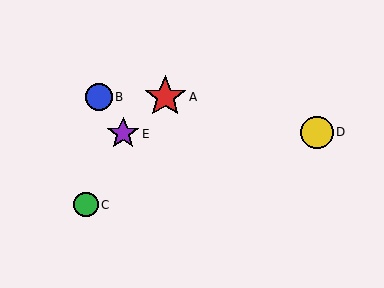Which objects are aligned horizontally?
Objects A, B are aligned horizontally.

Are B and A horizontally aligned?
Yes, both are at y≈97.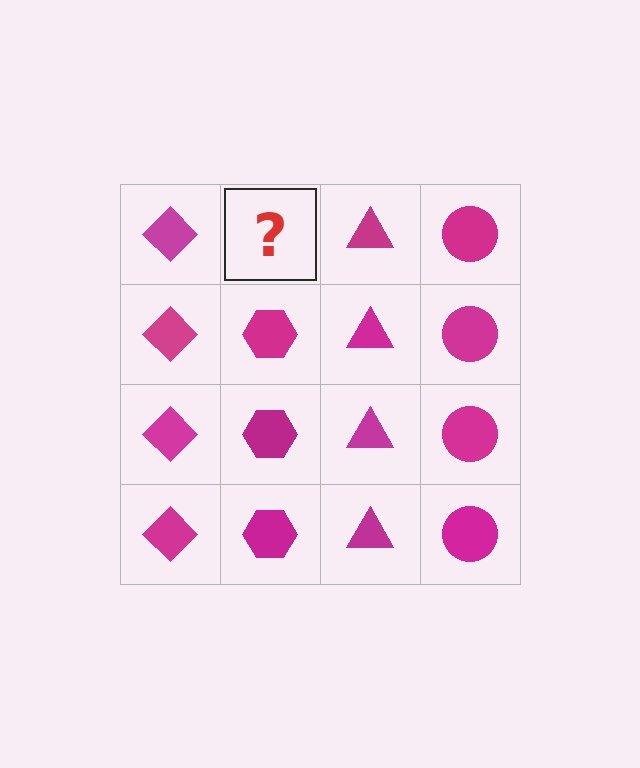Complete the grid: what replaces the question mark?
The question mark should be replaced with a magenta hexagon.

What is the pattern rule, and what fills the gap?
The rule is that each column has a consistent shape. The gap should be filled with a magenta hexagon.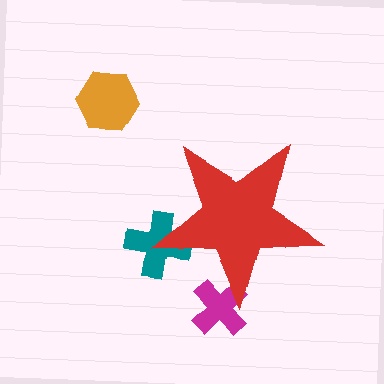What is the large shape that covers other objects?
A red star.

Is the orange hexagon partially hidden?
No, the orange hexagon is fully visible.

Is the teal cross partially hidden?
Yes, the teal cross is partially hidden behind the red star.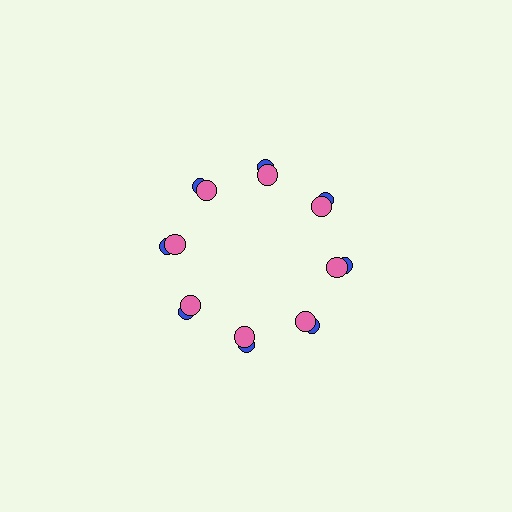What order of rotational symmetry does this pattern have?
This pattern has 8-fold rotational symmetry.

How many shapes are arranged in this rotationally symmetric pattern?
There are 16 shapes, arranged in 8 groups of 2.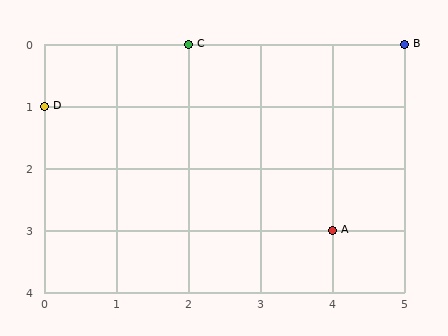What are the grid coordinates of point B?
Point B is at grid coordinates (5, 0).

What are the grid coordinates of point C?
Point C is at grid coordinates (2, 0).